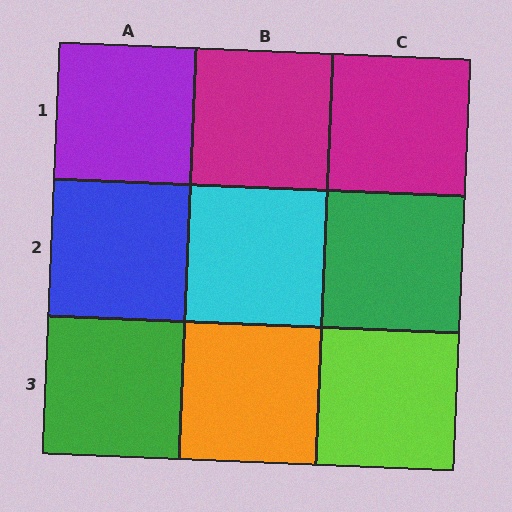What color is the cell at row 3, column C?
Lime.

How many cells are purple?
1 cell is purple.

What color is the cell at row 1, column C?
Magenta.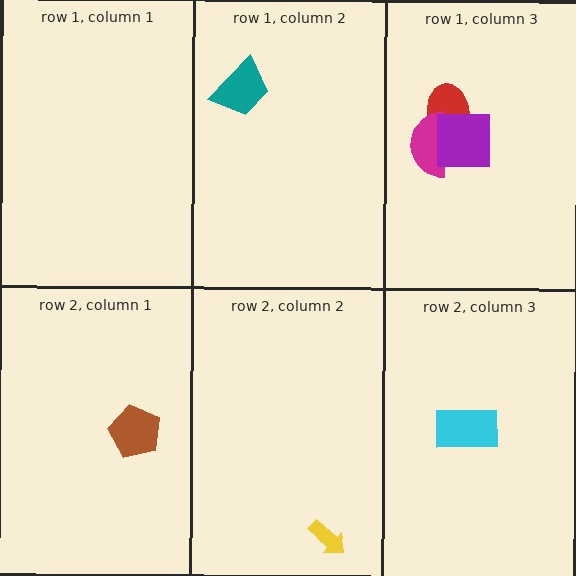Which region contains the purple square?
The row 1, column 3 region.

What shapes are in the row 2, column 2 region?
The yellow arrow.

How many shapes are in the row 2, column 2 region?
1.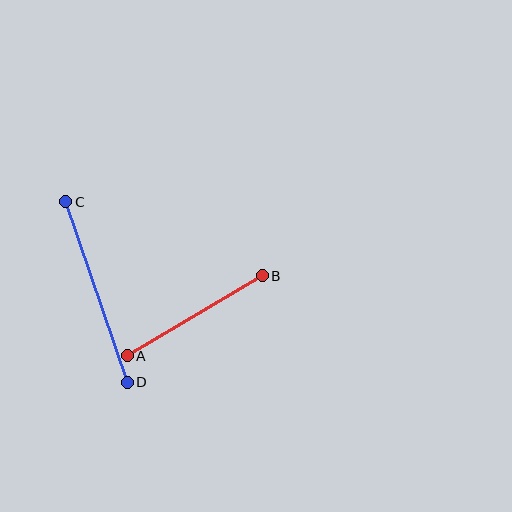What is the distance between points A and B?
The distance is approximately 157 pixels.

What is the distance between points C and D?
The distance is approximately 191 pixels.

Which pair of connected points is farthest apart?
Points C and D are farthest apart.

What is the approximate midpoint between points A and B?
The midpoint is at approximately (195, 316) pixels.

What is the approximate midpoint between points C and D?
The midpoint is at approximately (97, 292) pixels.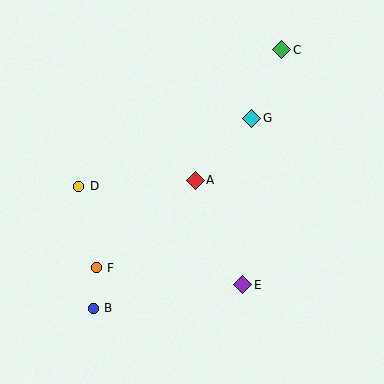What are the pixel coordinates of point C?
Point C is at (282, 50).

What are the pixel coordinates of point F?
Point F is at (96, 268).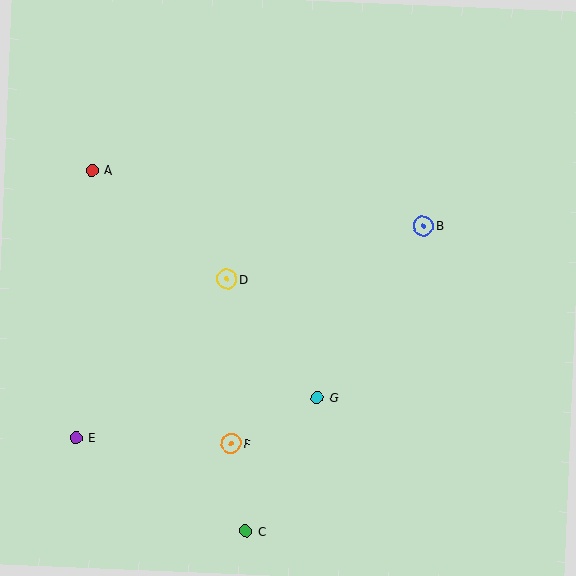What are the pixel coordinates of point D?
Point D is at (227, 279).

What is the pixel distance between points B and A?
The distance between B and A is 336 pixels.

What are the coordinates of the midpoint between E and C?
The midpoint between E and C is at (161, 485).